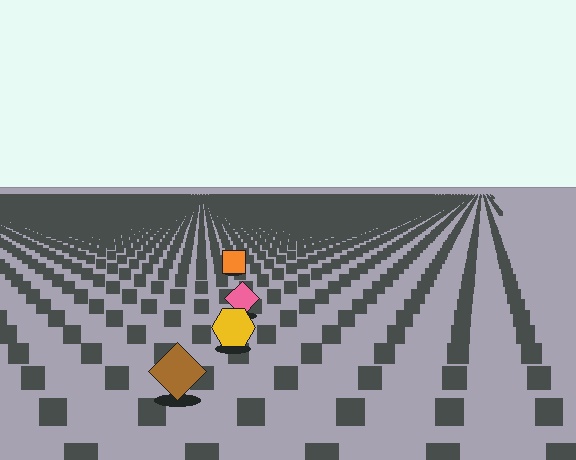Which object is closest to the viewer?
The brown diamond is closest. The texture marks near it are larger and more spread out.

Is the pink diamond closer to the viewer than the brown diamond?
No. The brown diamond is closer — you can tell from the texture gradient: the ground texture is coarser near it.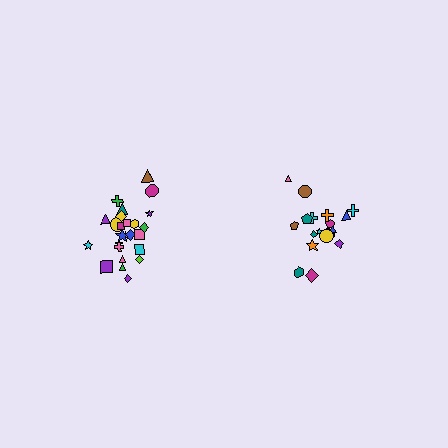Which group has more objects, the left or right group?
The left group.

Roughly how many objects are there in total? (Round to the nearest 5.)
Roughly 45 objects in total.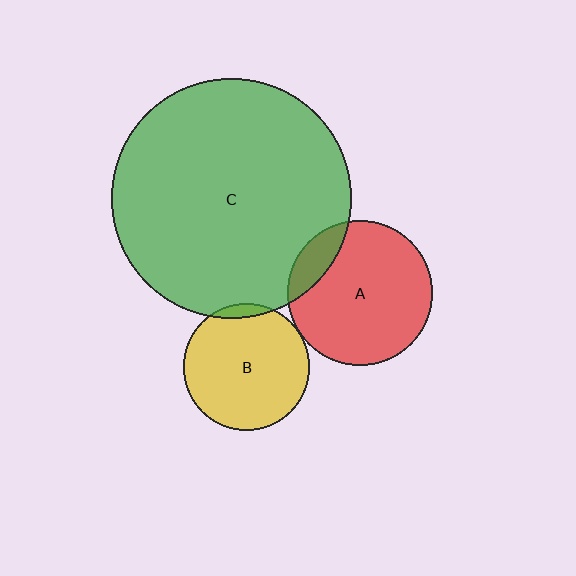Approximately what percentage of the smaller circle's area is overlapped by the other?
Approximately 5%.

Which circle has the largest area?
Circle C (green).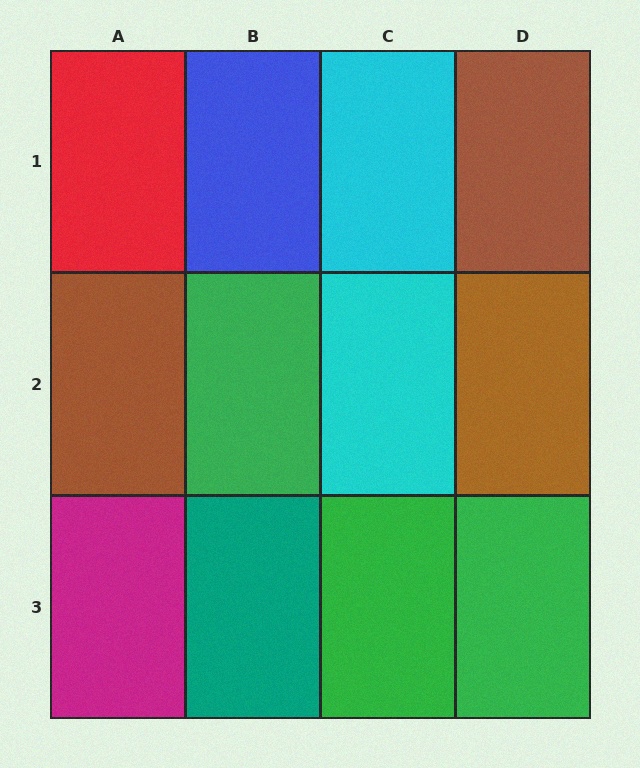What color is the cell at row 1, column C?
Cyan.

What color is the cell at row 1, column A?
Red.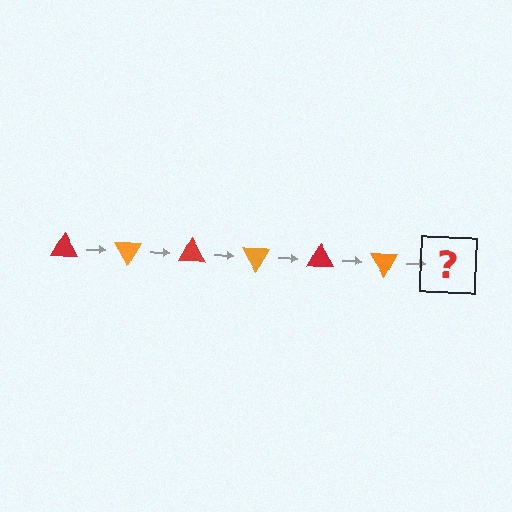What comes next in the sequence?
The next element should be a red triangle, rotated 360 degrees from the start.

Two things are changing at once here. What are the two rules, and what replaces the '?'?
The two rules are that it rotates 60 degrees each step and the color cycles through red and orange. The '?' should be a red triangle, rotated 360 degrees from the start.